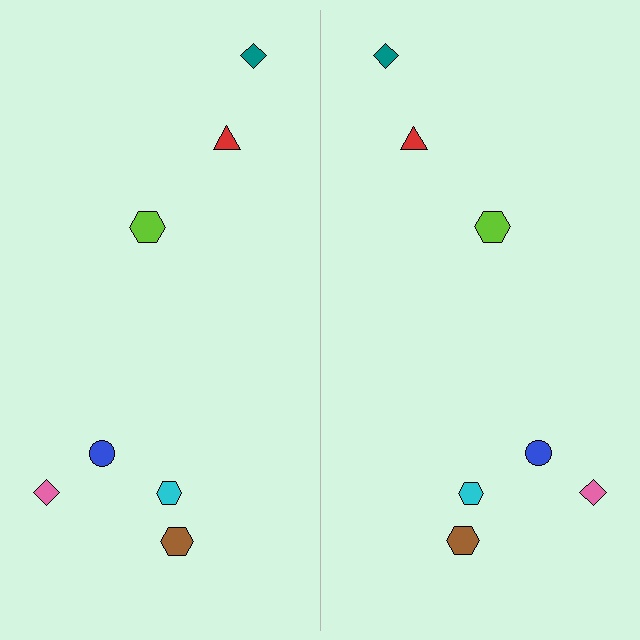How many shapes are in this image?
There are 14 shapes in this image.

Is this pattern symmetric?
Yes, this pattern has bilateral (reflection) symmetry.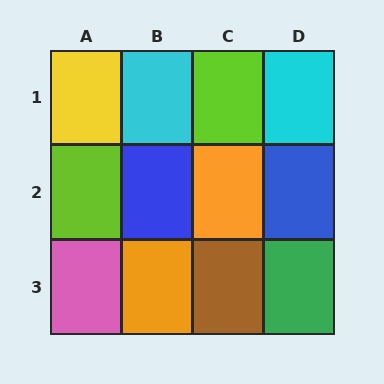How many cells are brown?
1 cell is brown.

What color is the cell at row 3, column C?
Brown.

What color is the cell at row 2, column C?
Orange.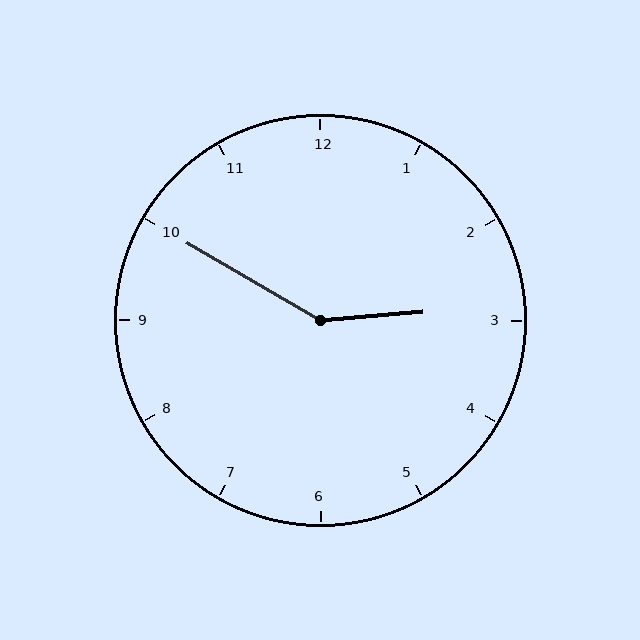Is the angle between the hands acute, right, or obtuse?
It is obtuse.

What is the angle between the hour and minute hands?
Approximately 145 degrees.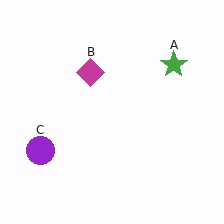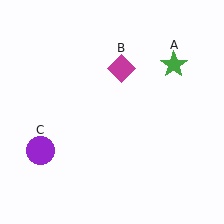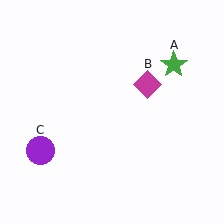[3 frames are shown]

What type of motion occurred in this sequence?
The magenta diamond (object B) rotated clockwise around the center of the scene.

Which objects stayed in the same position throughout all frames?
Green star (object A) and purple circle (object C) remained stationary.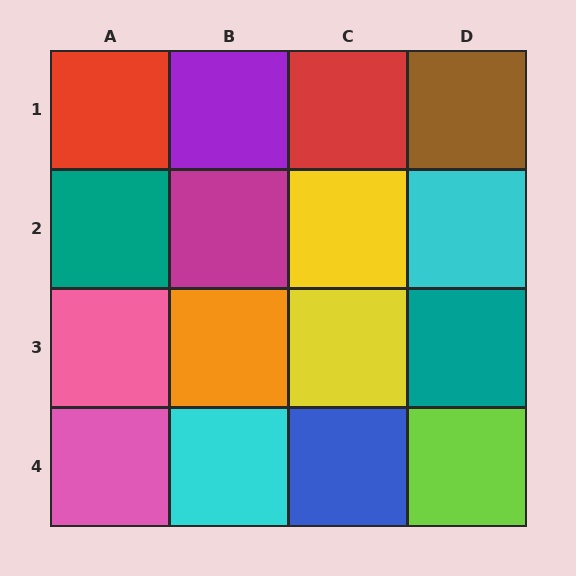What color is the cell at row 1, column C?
Red.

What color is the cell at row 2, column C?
Yellow.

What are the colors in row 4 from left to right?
Pink, cyan, blue, lime.